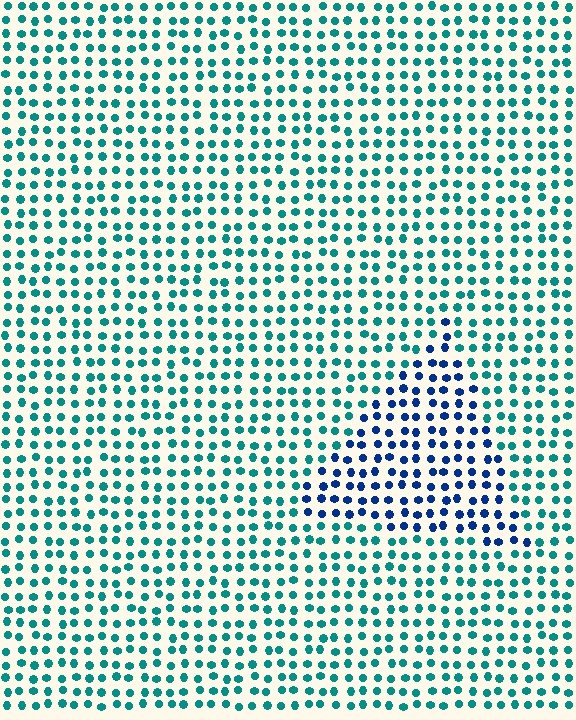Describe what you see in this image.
The image is filled with small teal elements in a uniform arrangement. A triangle-shaped region is visible where the elements are tinted to a slightly different hue, forming a subtle color boundary.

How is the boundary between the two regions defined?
The boundary is defined purely by a slight shift in hue (about 45 degrees). Spacing, size, and orientation are identical on both sides.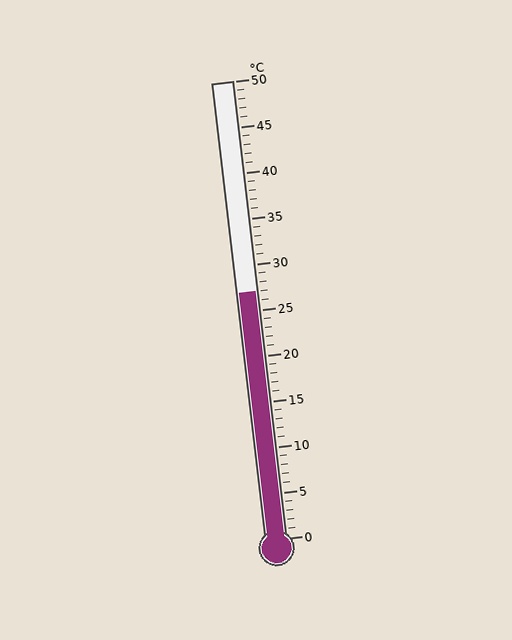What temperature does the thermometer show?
The thermometer shows approximately 27°C.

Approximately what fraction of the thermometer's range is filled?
The thermometer is filled to approximately 55% of its range.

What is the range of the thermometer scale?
The thermometer scale ranges from 0°C to 50°C.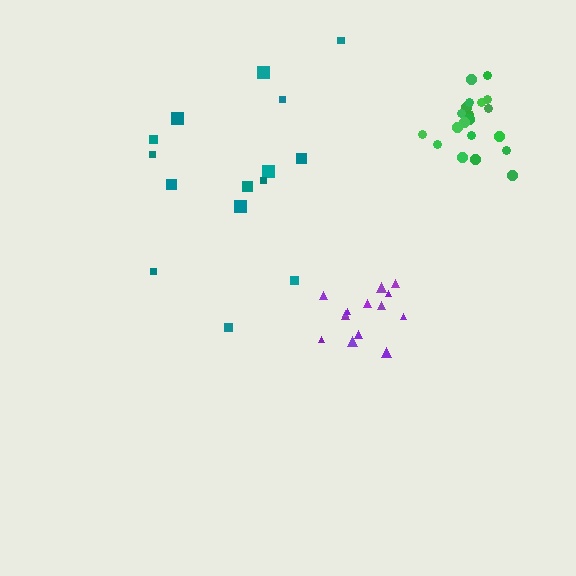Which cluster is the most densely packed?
Green.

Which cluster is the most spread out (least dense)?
Teal.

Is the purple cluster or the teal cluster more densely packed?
Purple.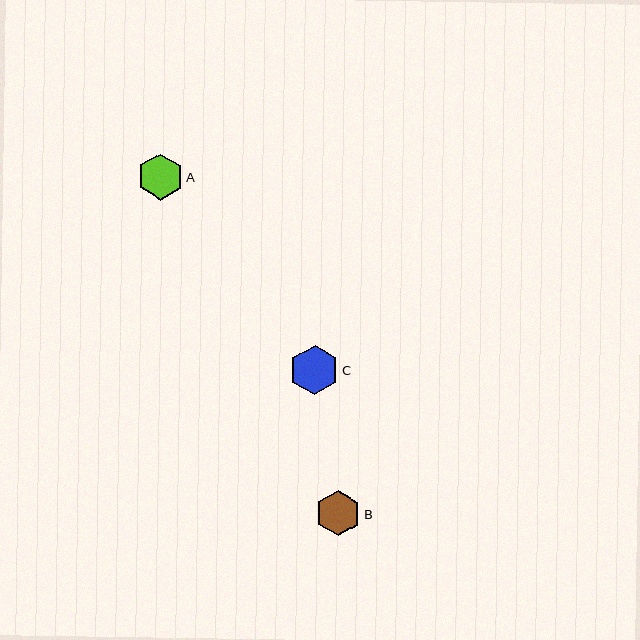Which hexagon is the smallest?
Hexagon B is the smallest with a size of approximately 45 pixels.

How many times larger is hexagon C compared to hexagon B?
Hexagon C is approximately 1.1 times the size of hexagon B.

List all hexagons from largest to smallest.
From largest to smallest: C, A, B.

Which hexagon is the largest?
Hexagon C is the largest with a size of approximately 50 pixels.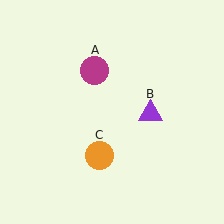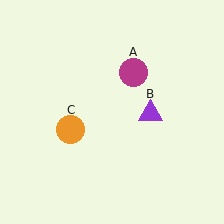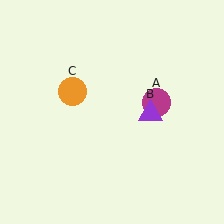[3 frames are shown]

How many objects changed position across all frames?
2 objects changed position: magenta circle (object A), orange circle (object C).